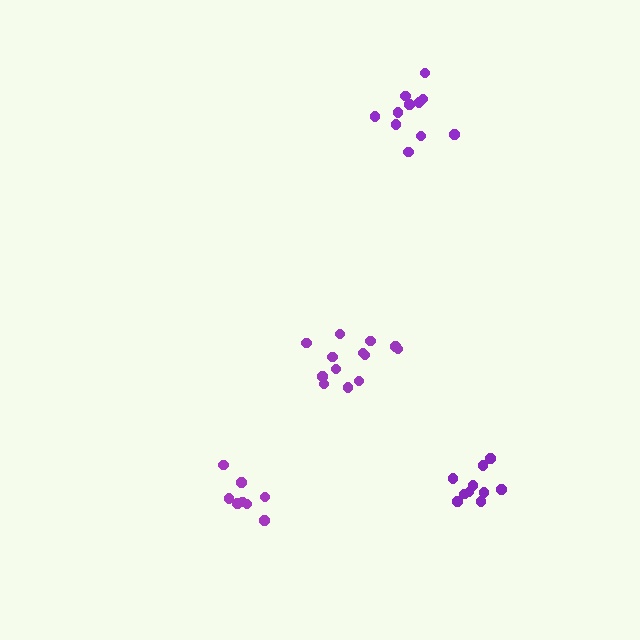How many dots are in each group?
Group 1: 10 dots, Group 2: 8 dots, Group 3: 13 dots, Group 4: 11 dots (42 total).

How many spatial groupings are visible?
There are 4 spatial groupings.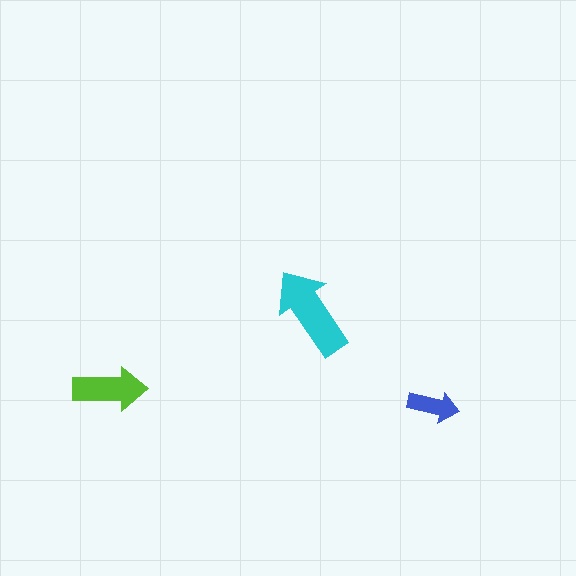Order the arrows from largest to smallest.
the cyan one, the lime one, the blue one.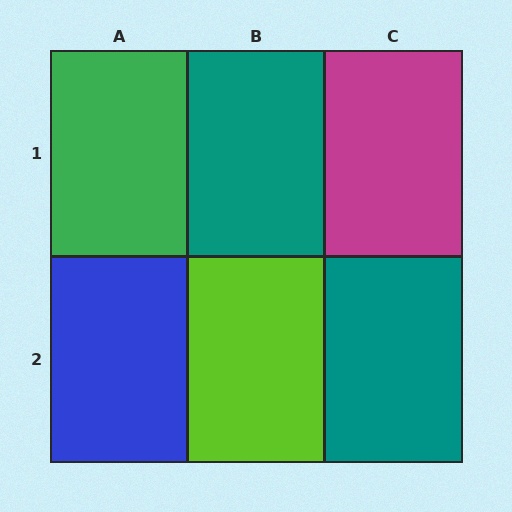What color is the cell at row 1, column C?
Magenta.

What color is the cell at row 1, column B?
Teal.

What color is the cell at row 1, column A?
Green.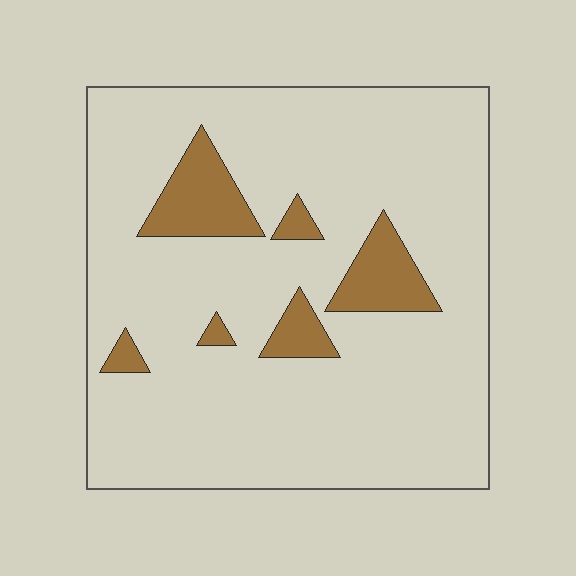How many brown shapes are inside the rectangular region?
6.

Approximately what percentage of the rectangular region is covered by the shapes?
Approximately 10%.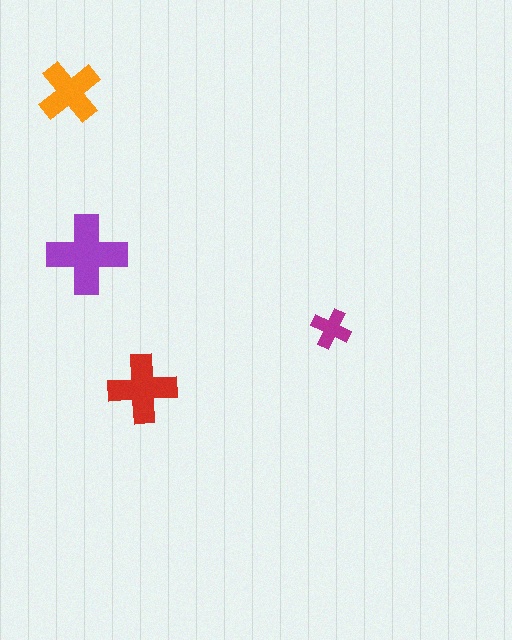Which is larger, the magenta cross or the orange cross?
The orange one.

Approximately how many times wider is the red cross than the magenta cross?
About 1.5 times wider.